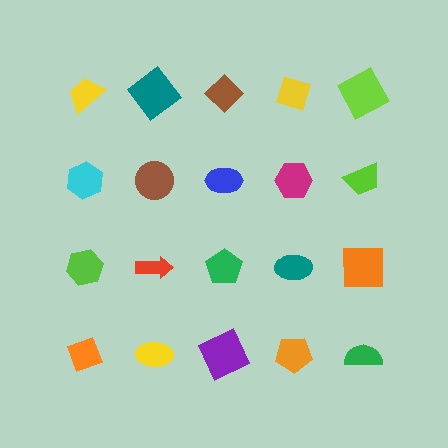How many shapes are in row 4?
5 shapes.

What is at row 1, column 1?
A yellow trapezoid.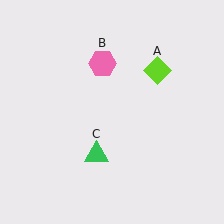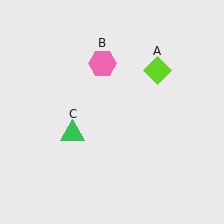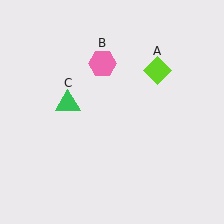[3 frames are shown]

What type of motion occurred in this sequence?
The green triangle (object C) rotated clockwise around the center of the scene.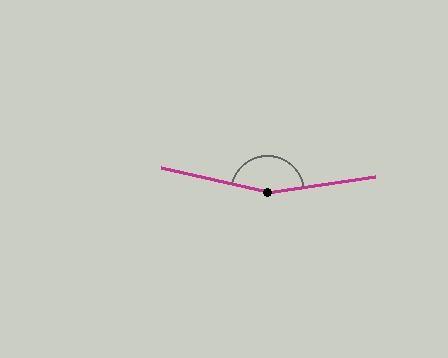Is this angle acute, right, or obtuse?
It is obtuse.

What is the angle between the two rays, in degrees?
Approximately 158 degrees.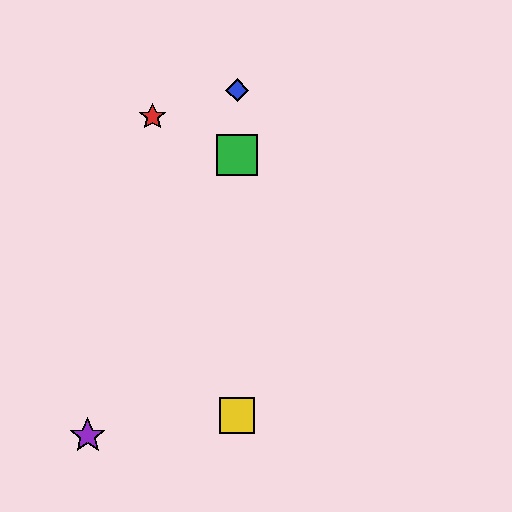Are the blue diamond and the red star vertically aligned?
No, the blue diamond is at x≈237 and the red star is at x≈153.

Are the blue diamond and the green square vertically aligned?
Yes, both are at x≈237.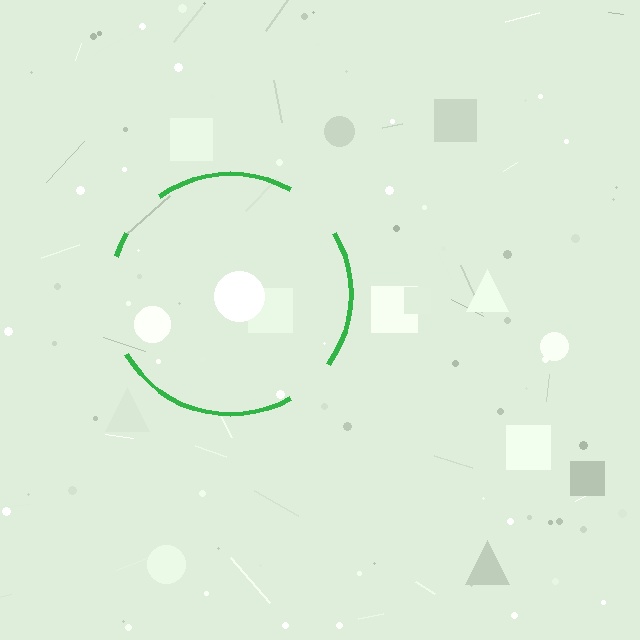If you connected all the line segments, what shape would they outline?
They would outline a circle.